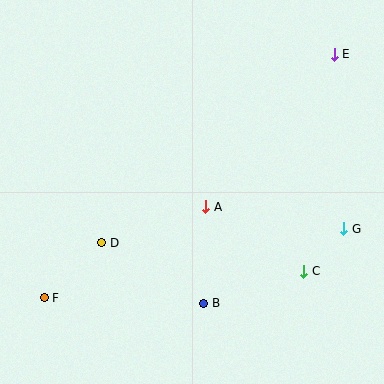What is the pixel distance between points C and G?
The distance between C and G is 58 pixels.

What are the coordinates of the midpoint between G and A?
The midpoint between G and A is at (275, 218).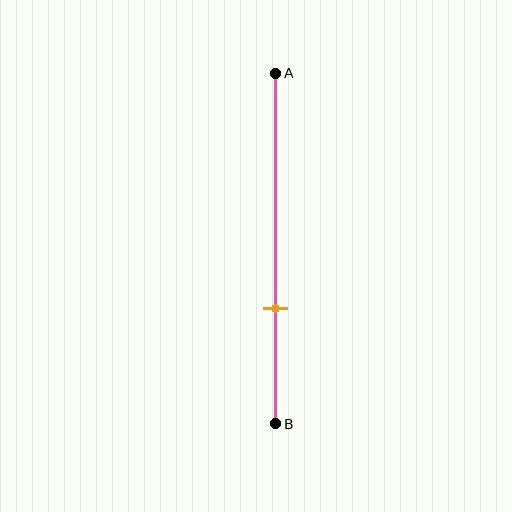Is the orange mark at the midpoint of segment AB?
No, the mark is at about 65% from A, not at the 50% midpoint.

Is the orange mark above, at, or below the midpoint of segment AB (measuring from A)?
The orange mark is below the midpoint of segment AB.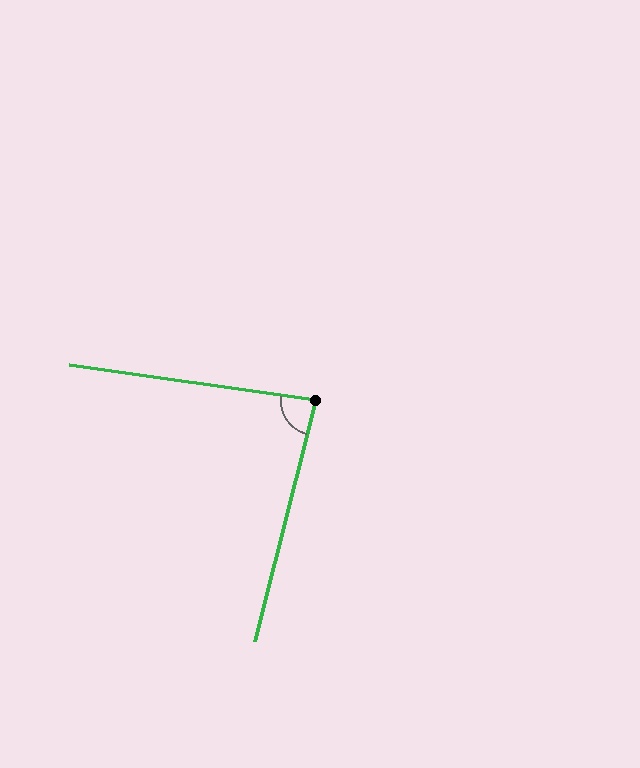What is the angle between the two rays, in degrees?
Approximately 84 degrees.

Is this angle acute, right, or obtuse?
It is acute.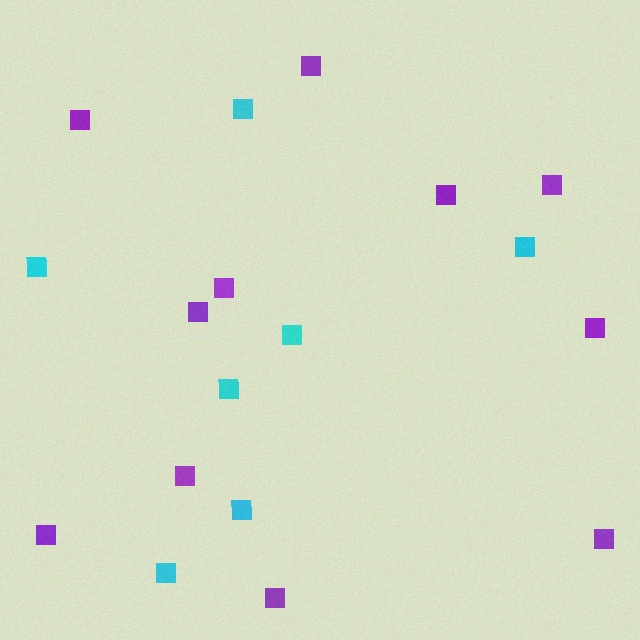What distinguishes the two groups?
There are 2 groups: one group of cyan squares (7) and one group of purple squares (11).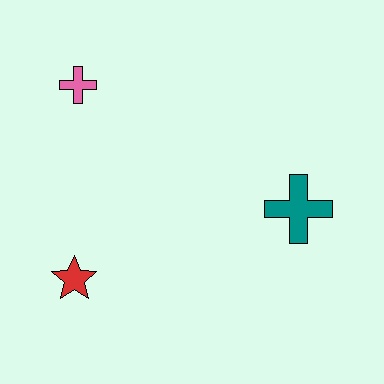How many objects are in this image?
There are 3 objects.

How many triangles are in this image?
There are no triangles.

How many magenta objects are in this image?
There are no magenta objects.